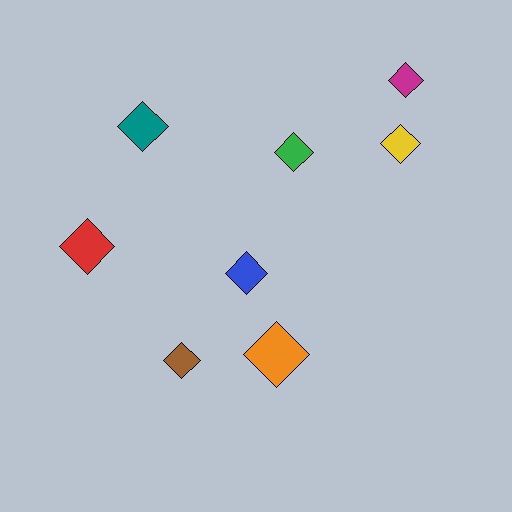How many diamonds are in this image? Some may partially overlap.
There are 8 diamonds.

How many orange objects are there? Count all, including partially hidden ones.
There is 1 orange object.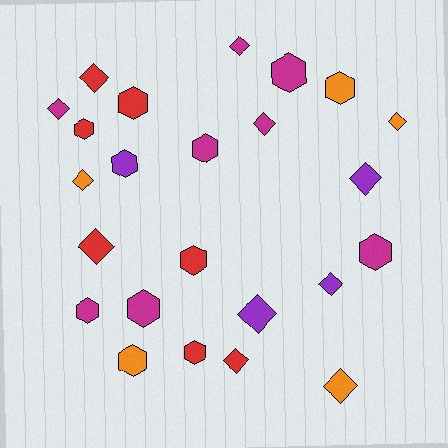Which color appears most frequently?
Magenta, with 8 objects.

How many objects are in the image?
There are 24 objects.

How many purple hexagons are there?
There is 1 purple hexagon.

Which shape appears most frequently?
Hexagon, with 12 objects.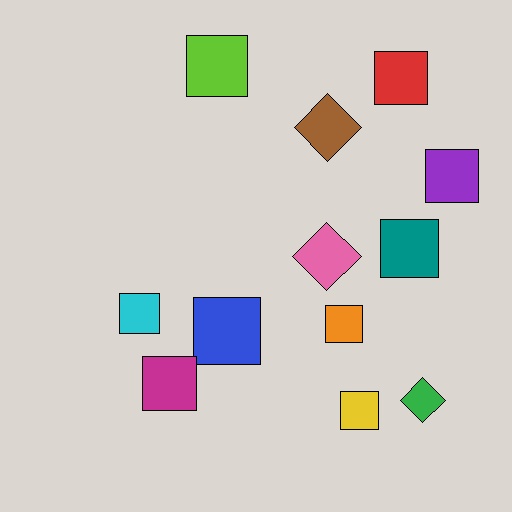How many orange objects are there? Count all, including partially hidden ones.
There is 1 orange object.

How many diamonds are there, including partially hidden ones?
There are 3 diamonds.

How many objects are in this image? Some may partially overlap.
There are 12 objects.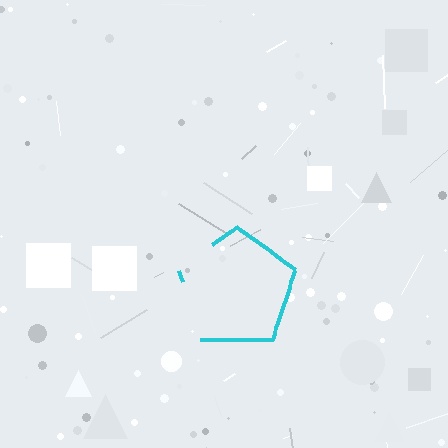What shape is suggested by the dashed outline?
The dashed outline suggests a pentagon.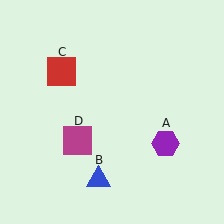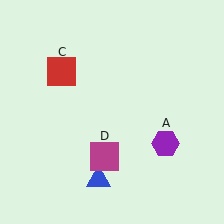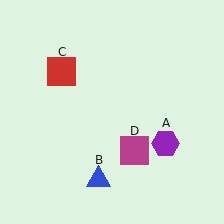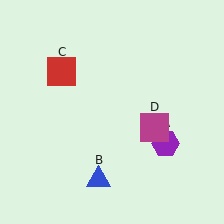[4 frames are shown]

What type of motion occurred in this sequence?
The magenta square (object D) rotated counterclockwise around the center of the scene.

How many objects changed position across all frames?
1 object changed position: magenta square (object D).